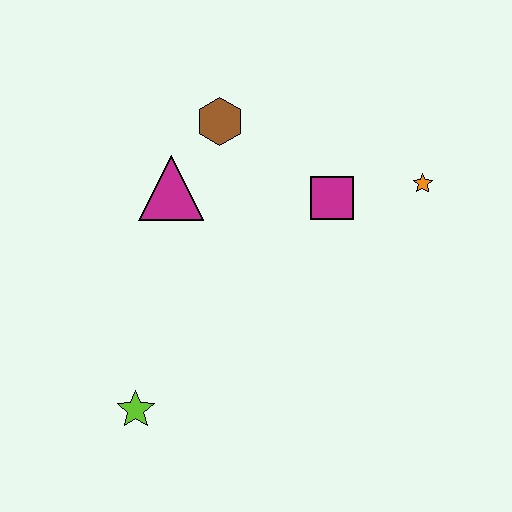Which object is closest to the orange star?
The magenta square is closest to the orange star.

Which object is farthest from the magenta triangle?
The orange star is farthest from the magenta triangle.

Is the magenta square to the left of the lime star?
No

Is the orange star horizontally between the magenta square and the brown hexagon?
No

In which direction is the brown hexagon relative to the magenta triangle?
The brown hexagon is above the magenta triangle.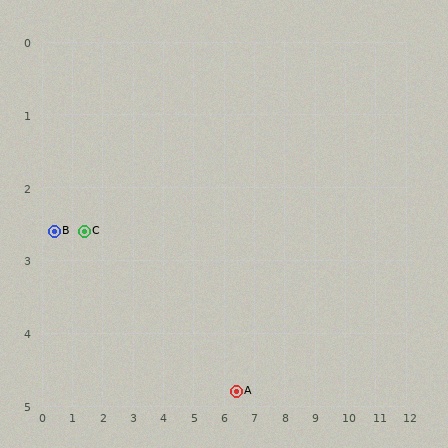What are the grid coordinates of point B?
Point B is at approximately (0.4, 2.6).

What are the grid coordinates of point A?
Point A is at approximately (6.4, 4.8).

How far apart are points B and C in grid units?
Points B and C are about 1.0 grid units apart.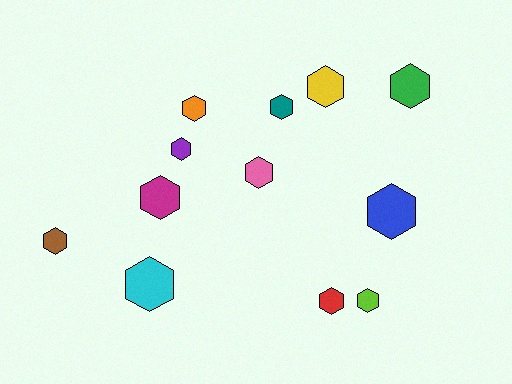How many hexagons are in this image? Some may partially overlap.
There are 12 hexagons.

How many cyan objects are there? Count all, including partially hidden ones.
There is 1 cyan object.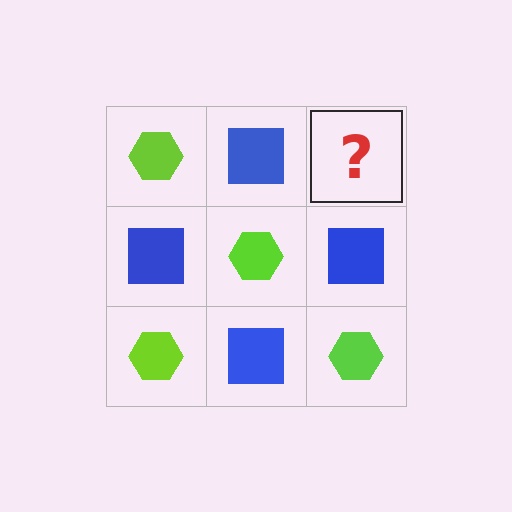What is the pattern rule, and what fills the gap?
The rule is that it alternates lime hexagon and blue square in a checkerboard pattern. The gap should be filled with a lime hexagon.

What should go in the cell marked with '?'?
The missing cell should contain a lime hexagon.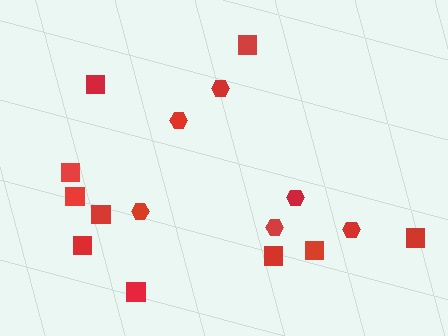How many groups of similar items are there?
There are 2 groups: one group of squares (10) and one group of hexagons (6).